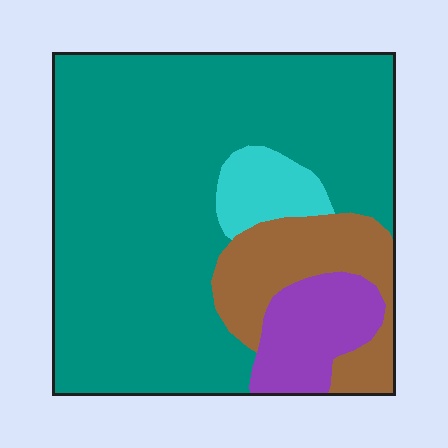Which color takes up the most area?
Teal, at roughly 70%.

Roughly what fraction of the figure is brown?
Brown covers about 15% of the figure.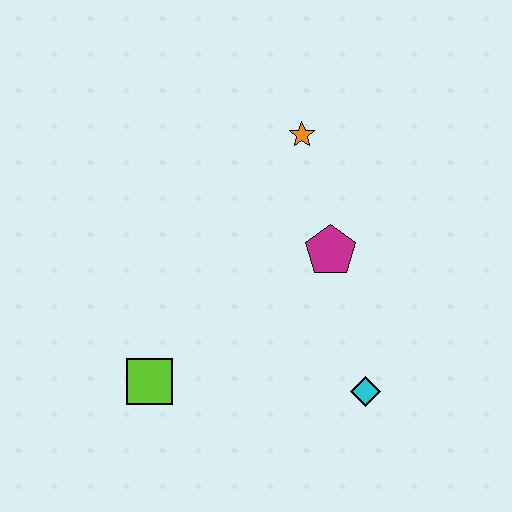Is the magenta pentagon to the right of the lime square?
Yes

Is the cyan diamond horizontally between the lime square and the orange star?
No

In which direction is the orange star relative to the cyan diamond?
The orange star is above the cyan diamond.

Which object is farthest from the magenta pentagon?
The lime square is farthest from the magenta pentagon.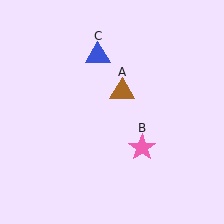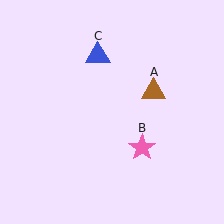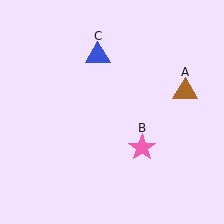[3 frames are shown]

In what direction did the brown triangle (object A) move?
The brown triangle (object A) moved right.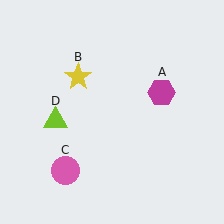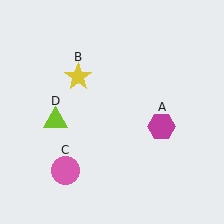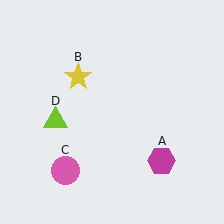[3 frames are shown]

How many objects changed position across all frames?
1 object changed position: magenta hexagon (object A).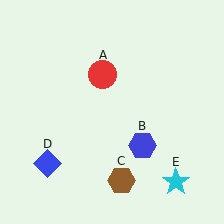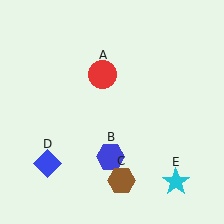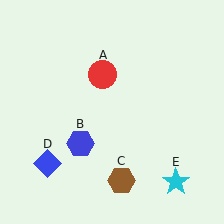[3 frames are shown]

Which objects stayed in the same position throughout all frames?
Red circle (object A) and brown hexagon (object C) and blue diamond (object D) and cyan star (object E) remained stationary.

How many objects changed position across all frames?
1 object changed position: blue hexagon (object B).